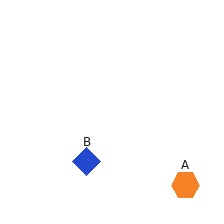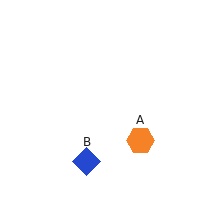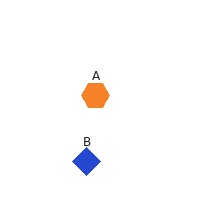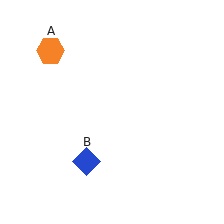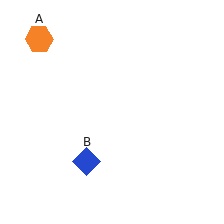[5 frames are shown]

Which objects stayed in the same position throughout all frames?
Blue diamond (object B) remained stationary.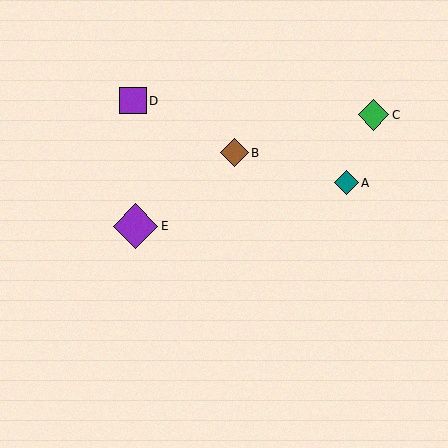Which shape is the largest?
The purple diamond (labeled E) is the largest.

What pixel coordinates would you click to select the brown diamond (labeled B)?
Click at (234, 153) to select the brown diamond B.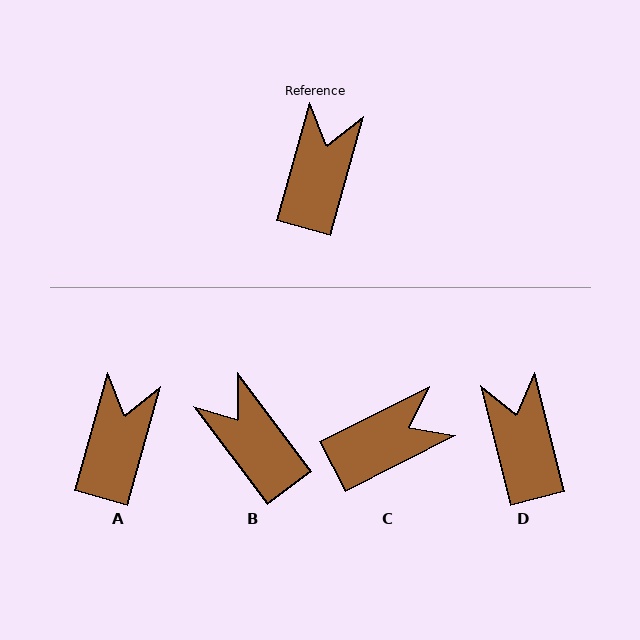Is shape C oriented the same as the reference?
No, it is off by about 48 degrees.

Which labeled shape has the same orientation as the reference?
A.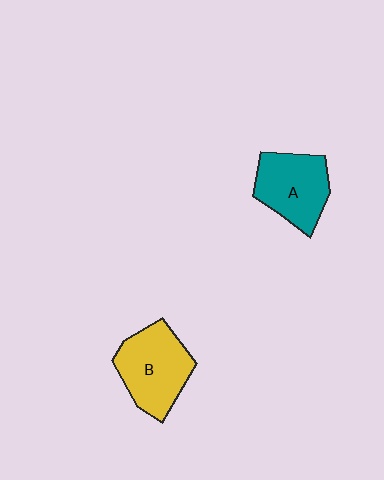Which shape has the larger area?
Shape B (yellow).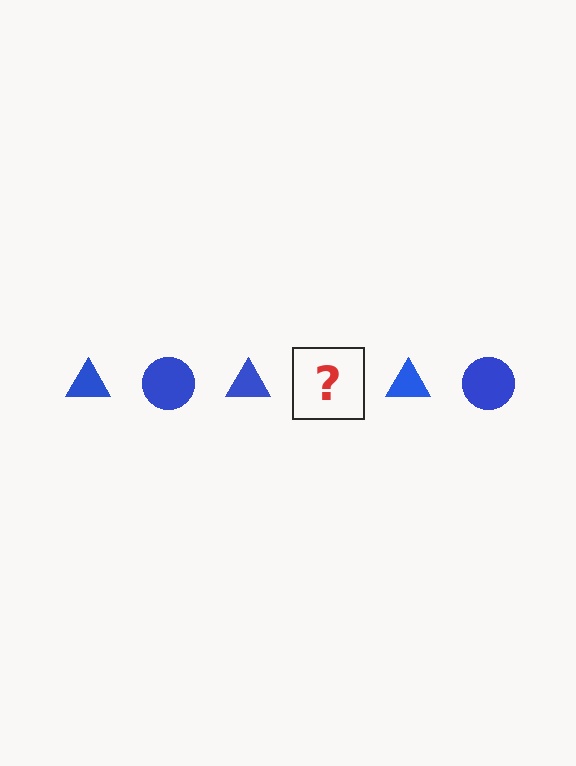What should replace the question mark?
The question mark should be replaced with a blue circle.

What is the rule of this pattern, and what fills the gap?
The rule is that the pattern cycles through triangle, circle shapes in blue. The gap should be filled with a blue circle.